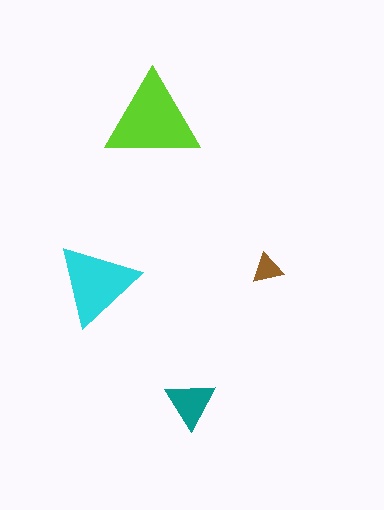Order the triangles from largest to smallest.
the lime one, the cyan one, the teal one, the brown one.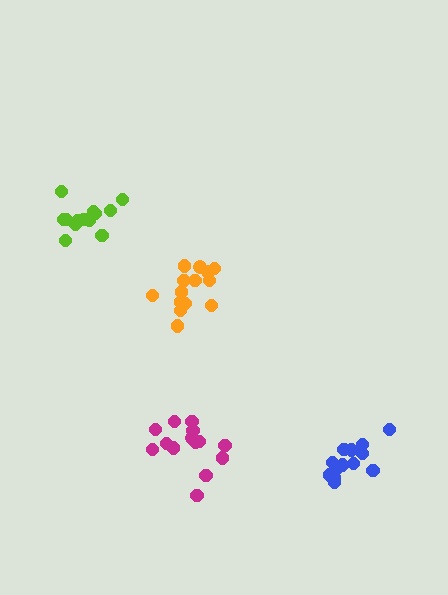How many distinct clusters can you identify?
There are 4 distinct clusters.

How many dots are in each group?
Group 1: 14 dots, Group 2: 14 dots, Group 3: 13 dots, Group 4: 13 dots (54 total).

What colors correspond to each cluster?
The clusters are colored: orange, magenta, blue, lime.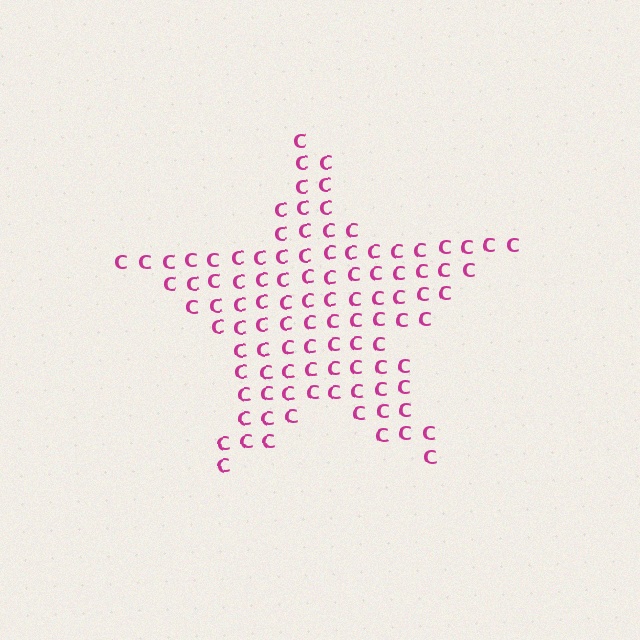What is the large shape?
The large shape is a star.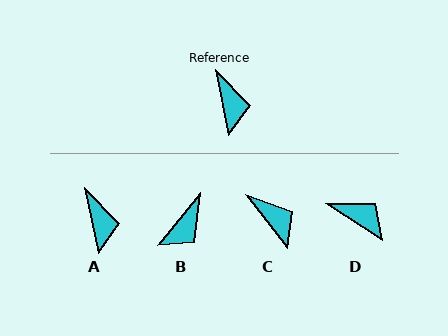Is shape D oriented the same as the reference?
No, it is off by about 45 degrees.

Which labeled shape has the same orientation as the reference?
A.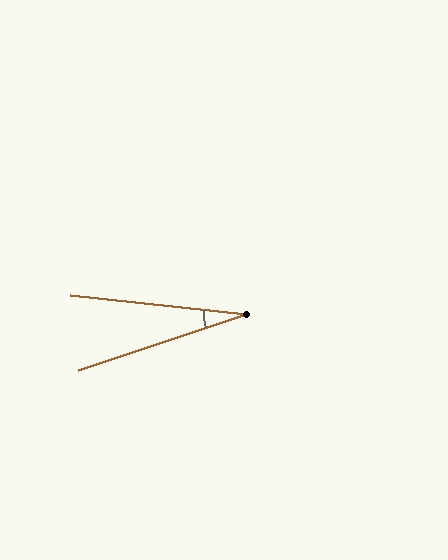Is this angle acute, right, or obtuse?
It is acute.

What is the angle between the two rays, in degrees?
Approximately 25 degrees.